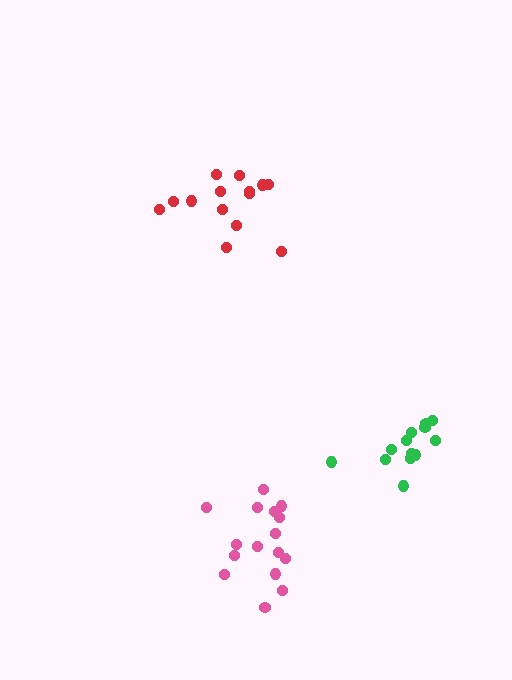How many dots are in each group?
Group 1: 16 dots, Group 2: 14 dots, Group 3: 13 dots (43 total).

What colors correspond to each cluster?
The clusters are colored: pink, red, green.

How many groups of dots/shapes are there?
There are 3 groups.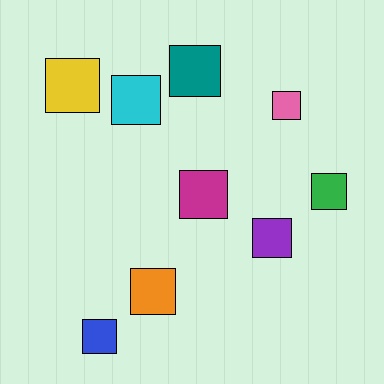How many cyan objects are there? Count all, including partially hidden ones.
There is 1 cyan object.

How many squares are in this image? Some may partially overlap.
There are 9 squares.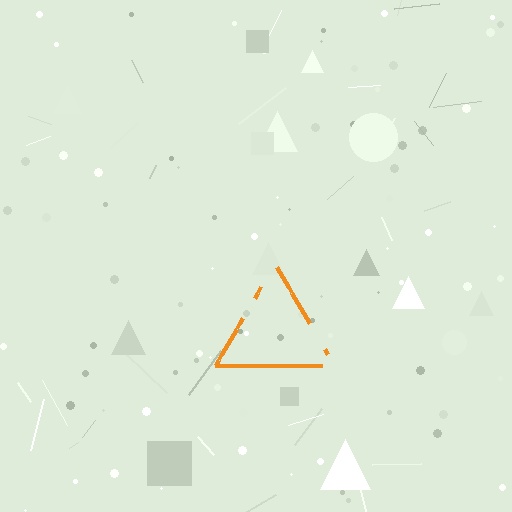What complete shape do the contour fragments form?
The contour fragments form a triangle.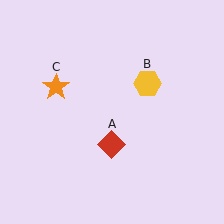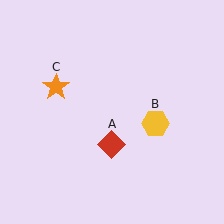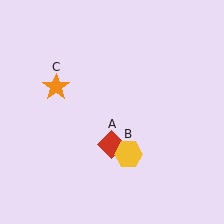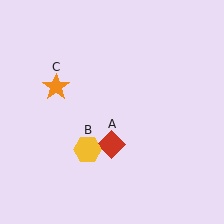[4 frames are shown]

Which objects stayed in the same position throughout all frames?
Red diamond (object A) and orange star (object C) remained stationary.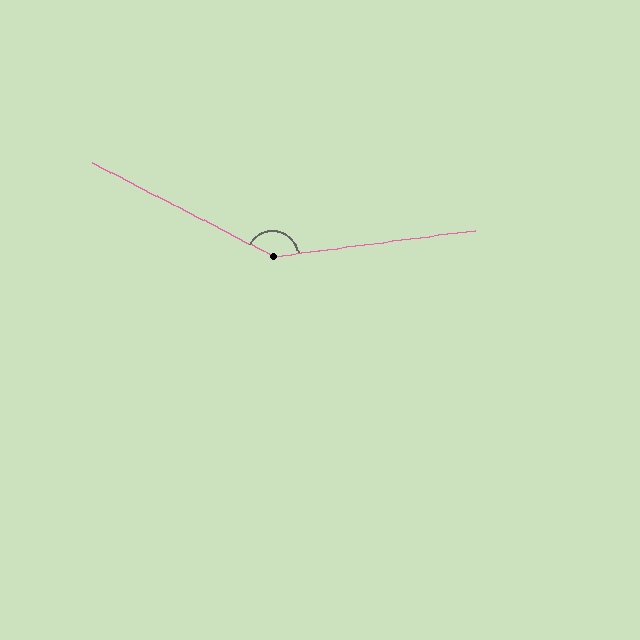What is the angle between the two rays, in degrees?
Approximately 145 degrees.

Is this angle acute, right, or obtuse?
It is obtuse.